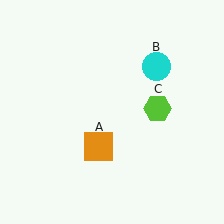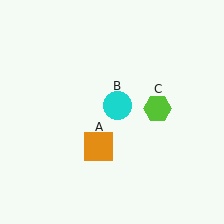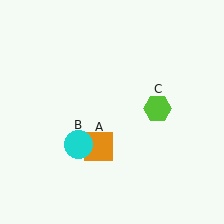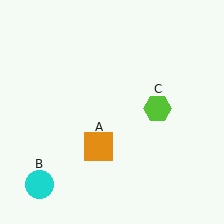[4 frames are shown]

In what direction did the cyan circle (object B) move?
The cyan circle (object B) moved down and to the left.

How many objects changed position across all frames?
1 object changed position: cyan circle (object B).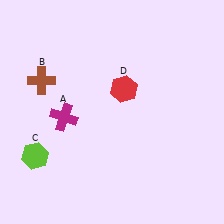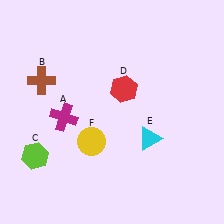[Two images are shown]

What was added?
A cyan triangle (E), a yellow circle (F) were added in Image 2.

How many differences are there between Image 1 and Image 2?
There are 2 differences between the two images.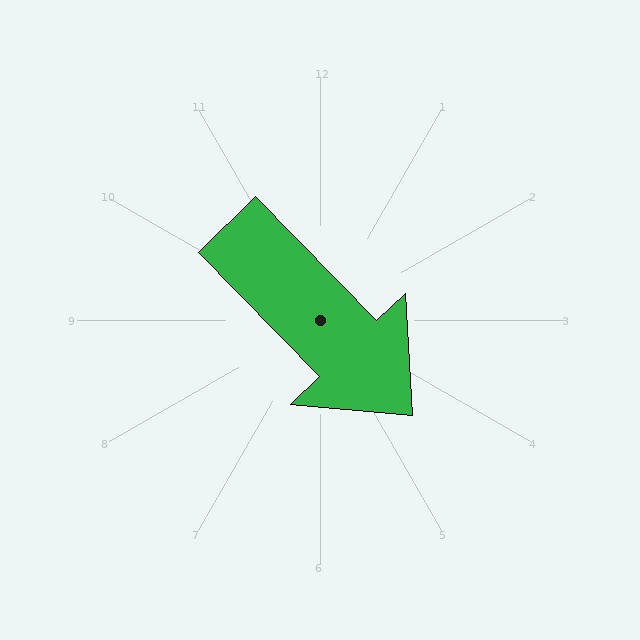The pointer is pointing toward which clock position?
Roughly 5 o'clock.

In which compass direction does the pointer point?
Southeast.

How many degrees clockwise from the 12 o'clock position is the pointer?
Approximately 136 degrees.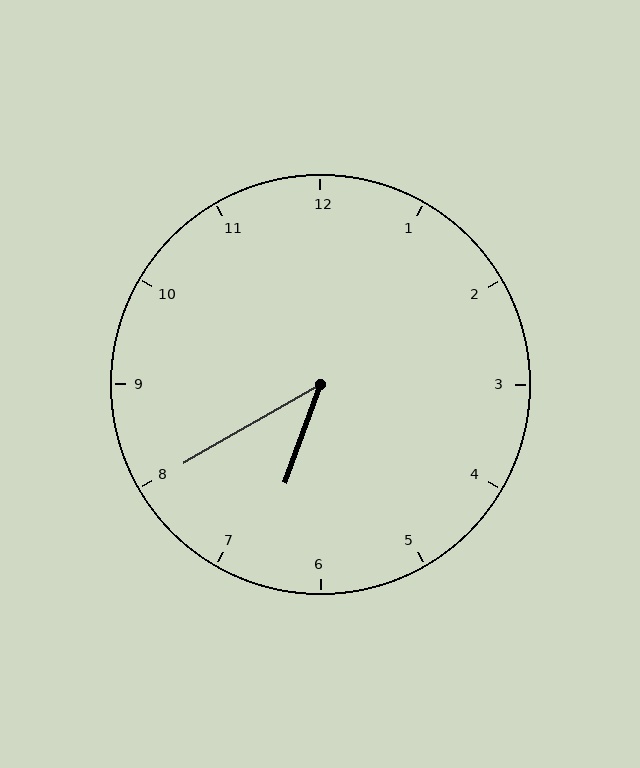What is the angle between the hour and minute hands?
Approximately 40 degrees.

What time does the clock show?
6:40.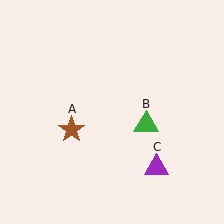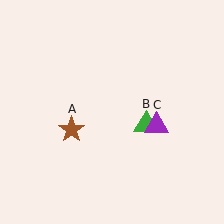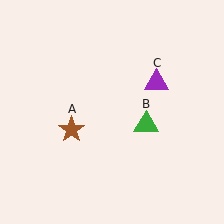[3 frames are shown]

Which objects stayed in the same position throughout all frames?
Brown star (object A) and green triangle (object B) remained stationary.